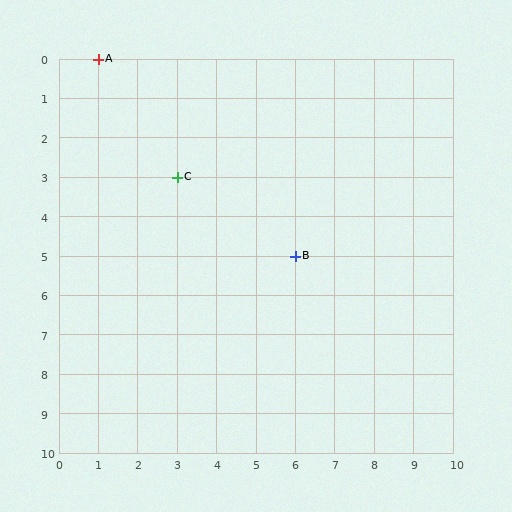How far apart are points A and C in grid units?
Points A and C are 2 columns and 3 rows apart (about 3.6 grid units diagonally).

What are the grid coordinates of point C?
Point C is at grid coordinates (3, 3).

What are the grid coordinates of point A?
Point A is at grid coordinates (1, 0).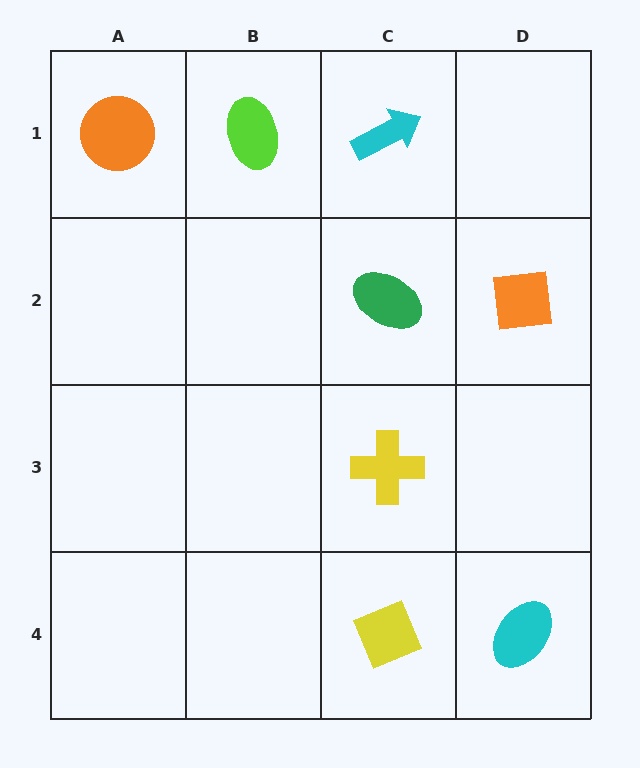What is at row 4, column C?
A yellow diamond.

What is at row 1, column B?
A lime ellipse.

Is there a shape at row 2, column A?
No, that cell is empty.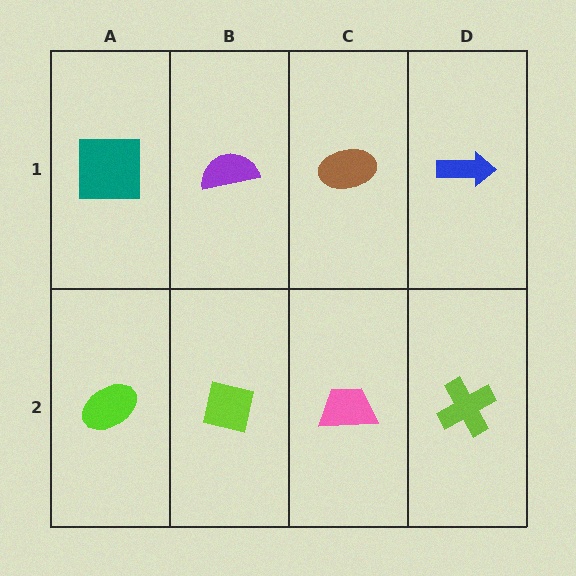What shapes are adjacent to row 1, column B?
A lime square (row 2, column B), a teal square (row 1, column A), a brown ellipse (row 1, column C).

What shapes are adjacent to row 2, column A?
A teal square (row 1, column A), a lime square (row 2, column B).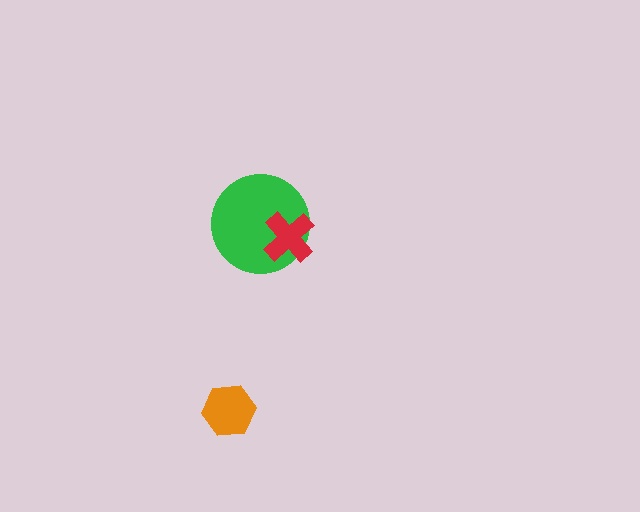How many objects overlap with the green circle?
1 object overlaps with the green circle.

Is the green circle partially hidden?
Yes, it is partially covered by another shape.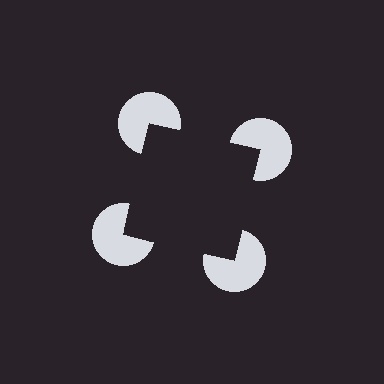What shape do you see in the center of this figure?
An illusory square — its edges are inferred from the aligned wedge cuts in the pac-man discs, not physically drawn.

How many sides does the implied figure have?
4 sides.